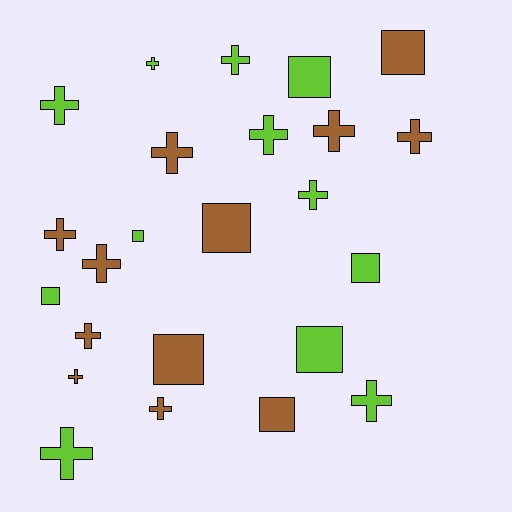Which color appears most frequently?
Brown, with 12 objects.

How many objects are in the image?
There are 24 objects.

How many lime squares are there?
There are 5 lime squares.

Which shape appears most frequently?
Cross, with 15 objects.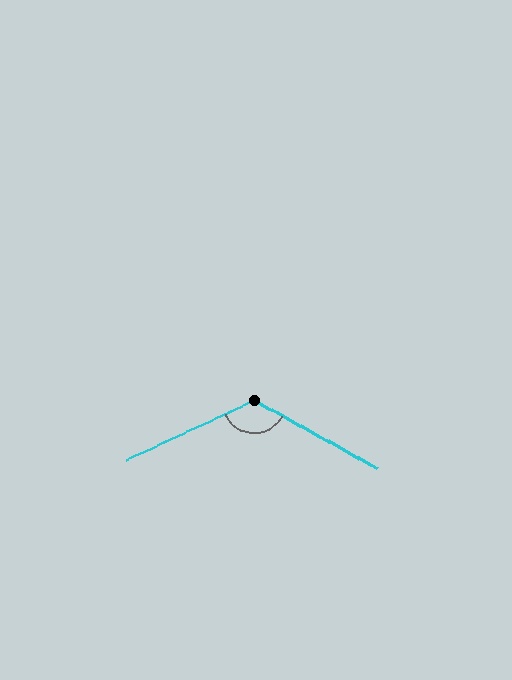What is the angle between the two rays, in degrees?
Approximately 126 degrees.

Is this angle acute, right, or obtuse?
It is obtuse.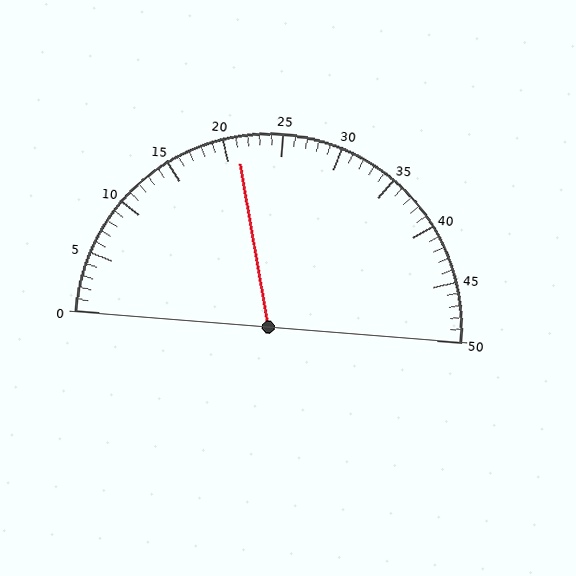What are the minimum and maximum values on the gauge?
The gauge ranges from 0 to 50.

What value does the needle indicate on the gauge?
The needle indicates approximately 21.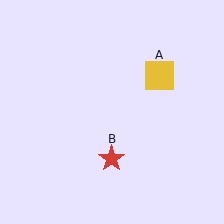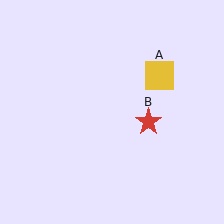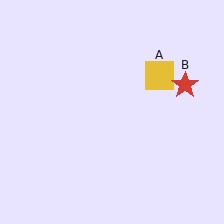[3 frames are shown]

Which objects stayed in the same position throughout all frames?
Yellow square (object A) remained stationary.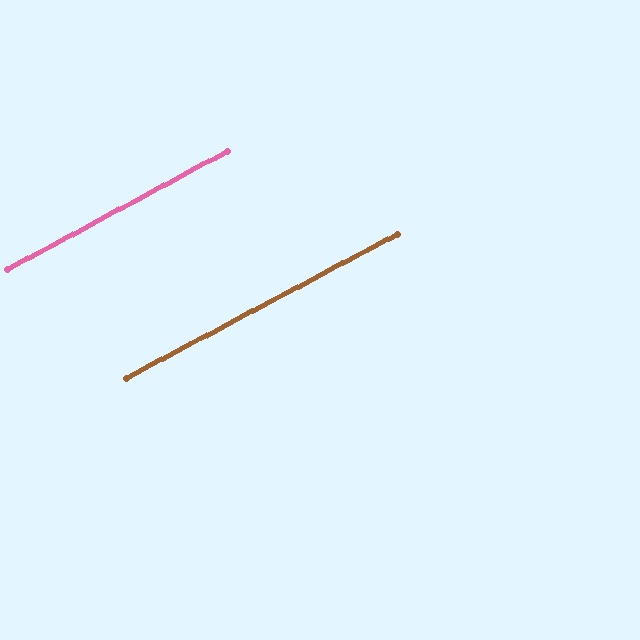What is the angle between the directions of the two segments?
Approximately 0 degrees.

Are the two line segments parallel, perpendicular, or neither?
Parallel — their directions differ by only 0.2°.